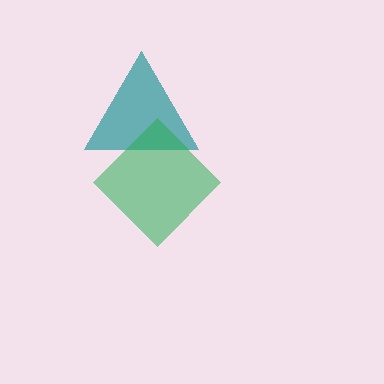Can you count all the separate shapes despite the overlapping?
Yes, there are 2 separate shapes.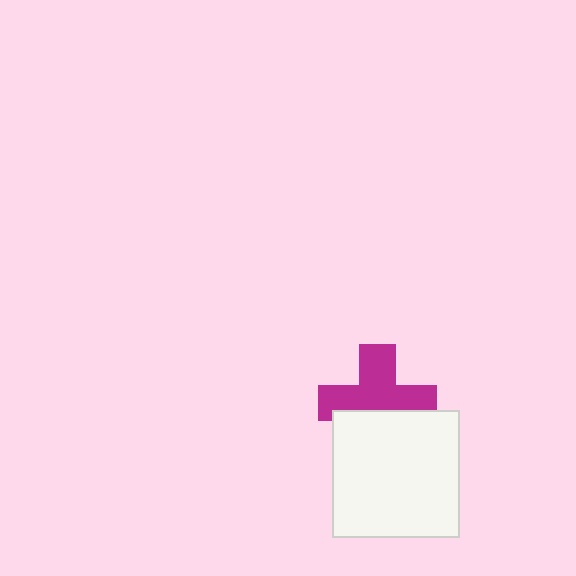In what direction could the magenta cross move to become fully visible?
The magenta cross could move up. That would shift it out from behind the white square entirely.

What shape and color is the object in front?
The object in front is a white square.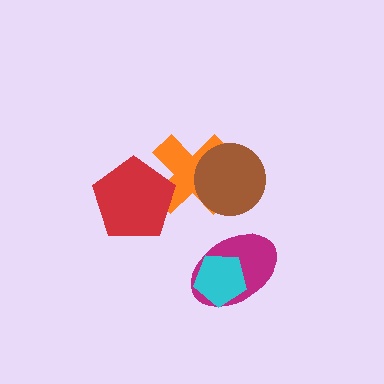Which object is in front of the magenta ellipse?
The cyan pentagon is in front of the magenta ellipse.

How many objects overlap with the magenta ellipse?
1 object overlaps with the magenta ellipse.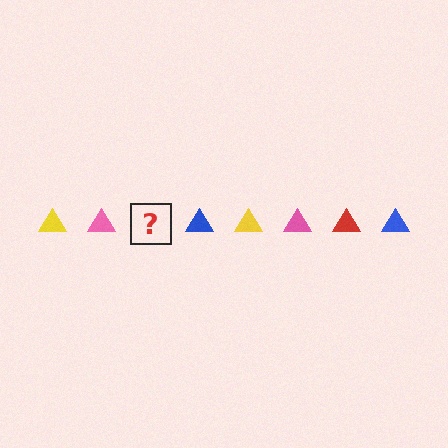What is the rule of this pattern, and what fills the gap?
The rule is that the pattern cycles through yellow, pink, red, blue triangles. The gap should be filled with a red triangle.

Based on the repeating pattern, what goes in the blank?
The blank should be a red triangle.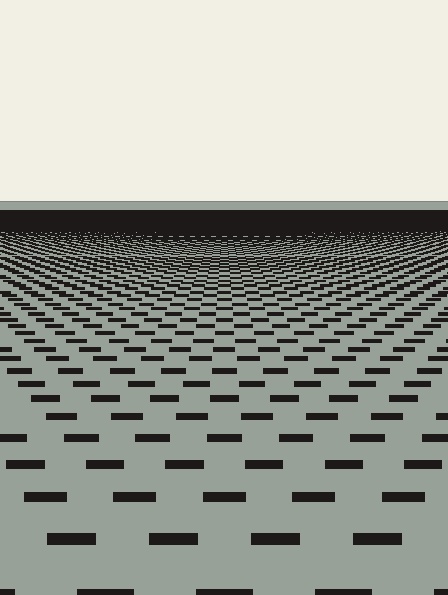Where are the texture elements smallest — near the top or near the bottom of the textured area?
Near the top.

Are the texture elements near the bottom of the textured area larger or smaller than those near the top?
Larger. Near the bottom, elements are closer to the viewer and appear at a bigger on-screen size.